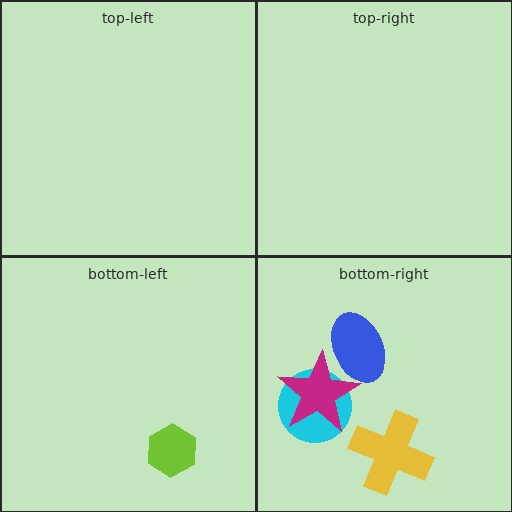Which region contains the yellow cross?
The bottom-right region.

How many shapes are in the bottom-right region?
4.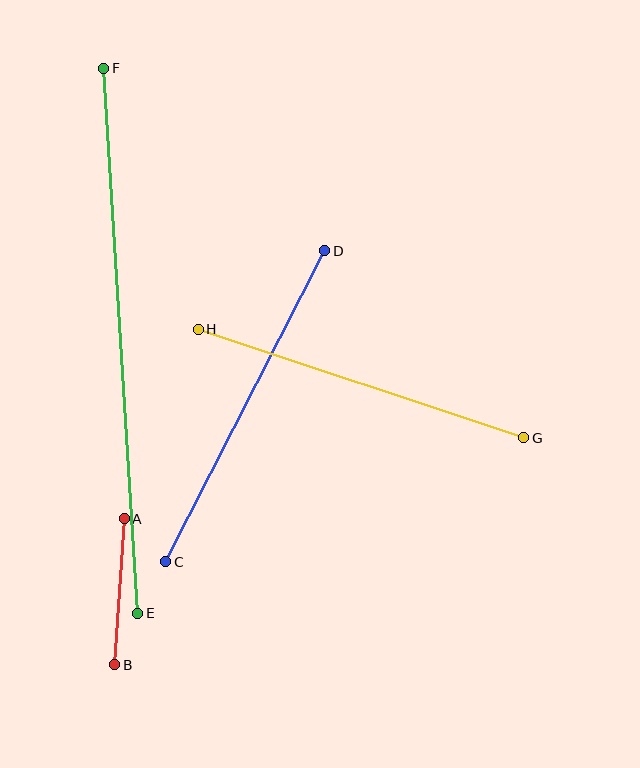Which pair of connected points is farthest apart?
Points E and F are farthest apart.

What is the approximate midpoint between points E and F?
The midpoint is at approximately (121, 341) pixels.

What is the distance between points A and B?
The distance is approximately 147 pixels.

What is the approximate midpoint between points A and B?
The midpoint is at approximately (119, 592) pixels.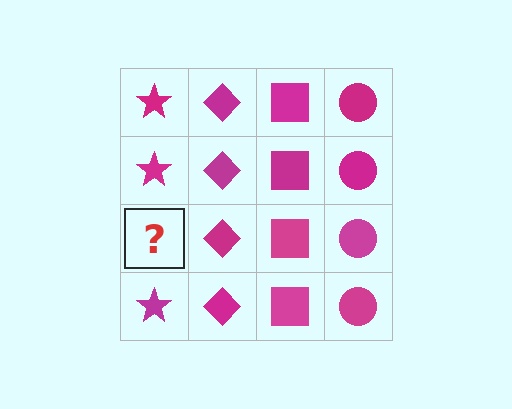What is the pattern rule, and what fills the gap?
The rule is that each column has a consistent shape. The gap should be filled with a magenta star.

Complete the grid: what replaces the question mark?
The question mark should be replaced with a magenta star.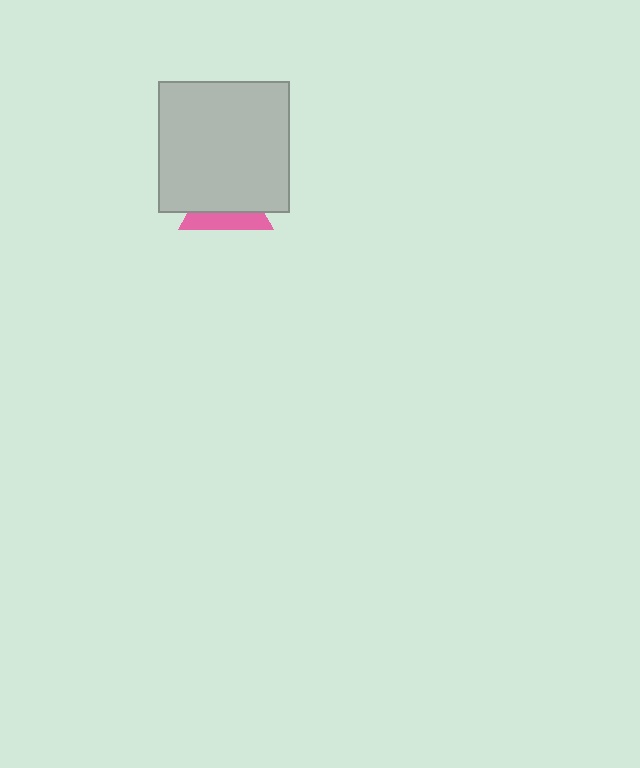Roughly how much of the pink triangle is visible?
A small part of it is visible (roughly 34%).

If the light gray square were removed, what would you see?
You would see the complete pink triangle.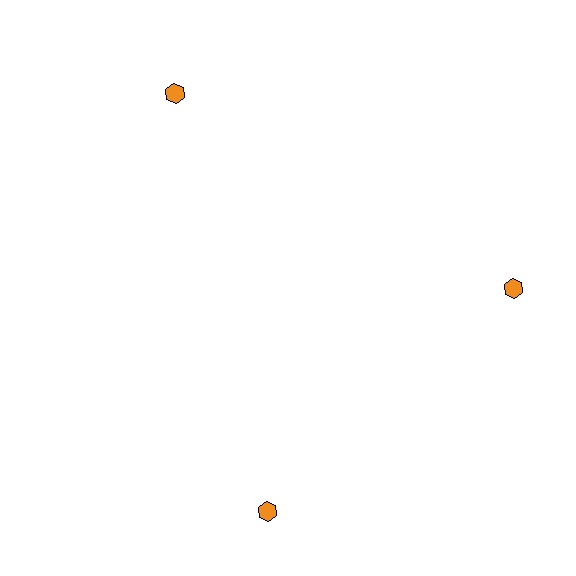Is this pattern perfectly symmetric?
No. The 3 orange hexagons are arranged in a ring, but one element near the 7 o'clock position is rotated out of alignment along the ring, breaking the 3-fold rotational symmetry.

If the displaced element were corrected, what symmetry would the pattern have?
It would have 3-fold rotational symmetry — the pattern would map onto itself every 120 degrees.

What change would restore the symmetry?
The symmetry would be restored by rotating it back into even spacing with its neighbors so that all 3 hexagons sit at equal angles and equal distance from the center.